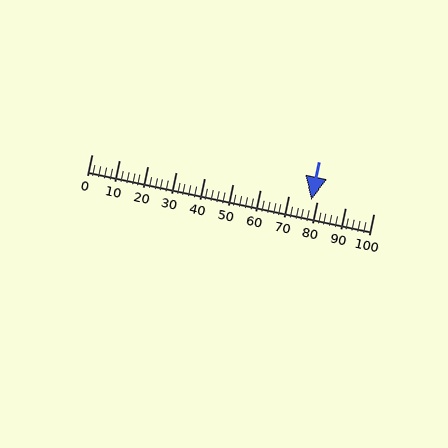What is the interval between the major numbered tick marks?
The major tick marks are spaced 10 units apart.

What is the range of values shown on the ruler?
The ruler shows values from 0 to 100.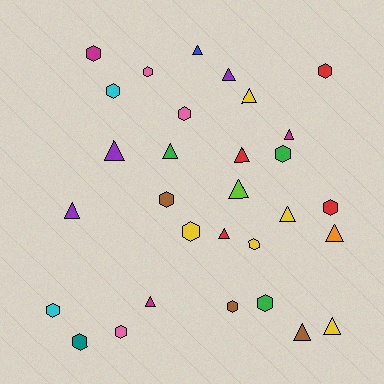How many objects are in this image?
There are 30 objects.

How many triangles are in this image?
There are 15 triangles.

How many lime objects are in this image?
There is 1 lime object.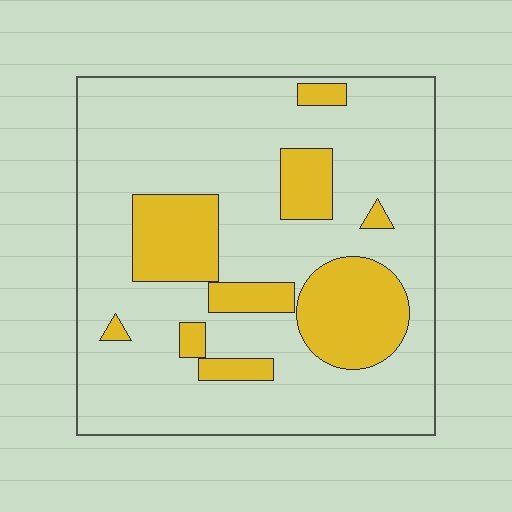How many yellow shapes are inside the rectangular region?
9.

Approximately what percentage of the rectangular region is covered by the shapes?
Approximately 25%.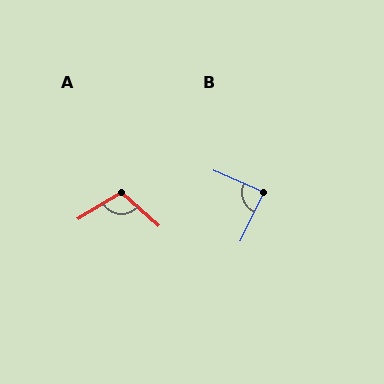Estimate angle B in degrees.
Approximately 87 degrees.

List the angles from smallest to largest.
B (87°), A (106°).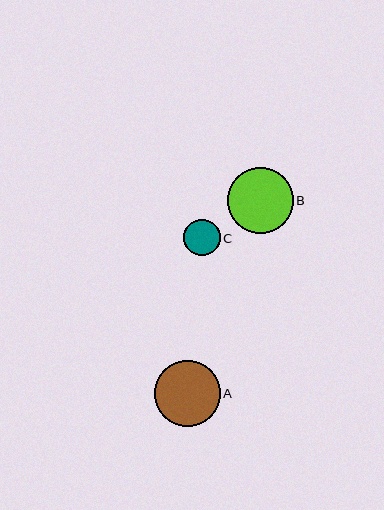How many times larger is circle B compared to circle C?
Circle B is approximately 1.8 times the size of circle C.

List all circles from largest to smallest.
From largest to smallest: A, B, C.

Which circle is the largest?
Circle A is the largest with a size of approximately 66 pixels.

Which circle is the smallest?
Circle C is the smallest with a size of approximately 37 pixels.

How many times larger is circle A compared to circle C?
Circle A is approximately 1.8 times the size of circle C.